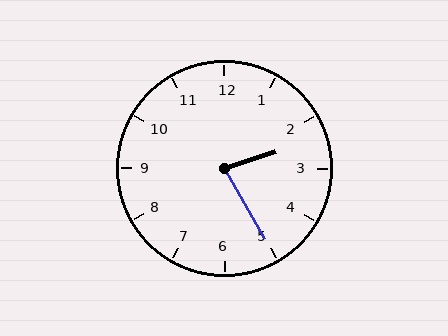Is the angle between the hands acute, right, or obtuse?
It is acute.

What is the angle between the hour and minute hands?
Approximately 78 degrees.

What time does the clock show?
2:25.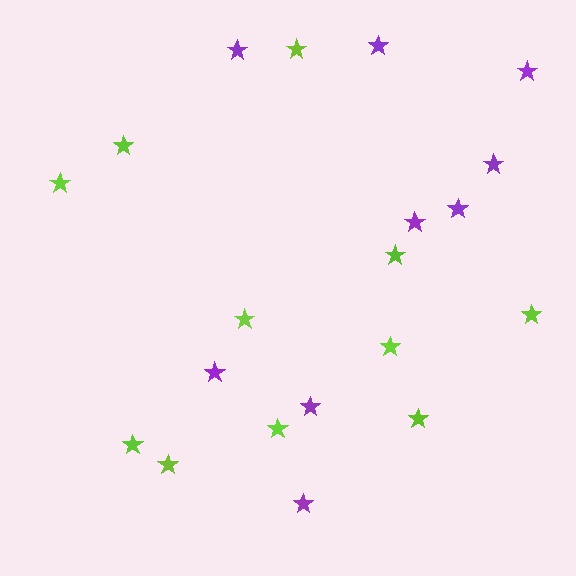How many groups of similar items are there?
There are 2 groups: one group of lime stars (11) and one group of purple stars (9).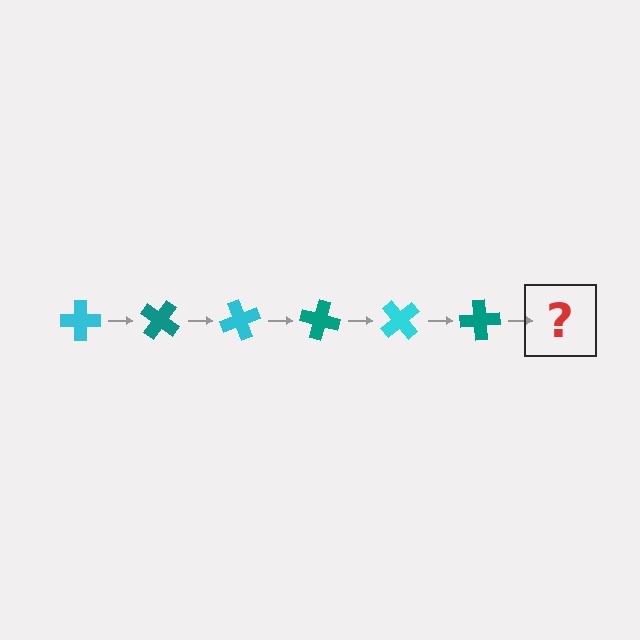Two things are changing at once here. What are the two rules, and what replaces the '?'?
The two rules are that it rotates 35 degrees each step and the color cycles through cyan and teal. The '?' should be a cyan cross, rotated 210 degrees from the start.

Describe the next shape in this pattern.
It should be a cyan cross, rotated 210 degrees from the start.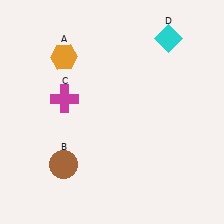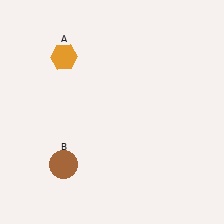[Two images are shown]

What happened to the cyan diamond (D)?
The cyan diamond (D) was removed in Image 2. It was in the top-right area of Image 1.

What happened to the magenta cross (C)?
The magenta cross (C) was removed in Image 2. It was in the top-left area of Image 1.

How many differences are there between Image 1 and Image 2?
There are 2 differences between the two images.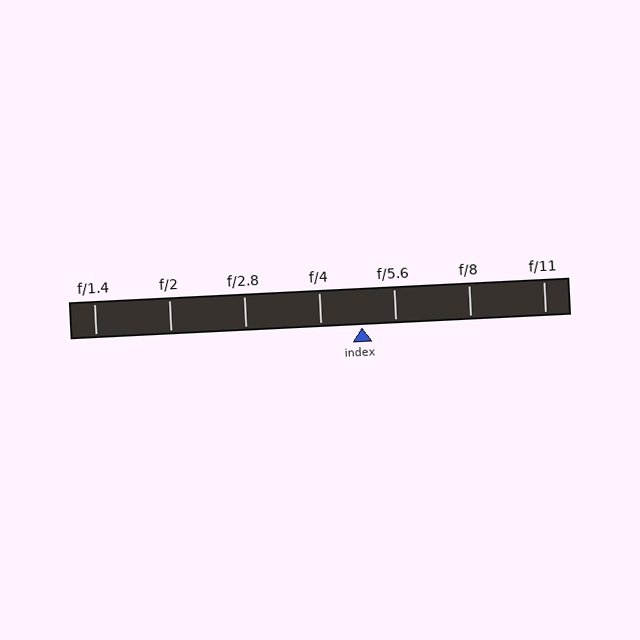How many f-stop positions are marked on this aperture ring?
There are 7 f-stop positions marked.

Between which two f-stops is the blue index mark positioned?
The index mark is between f/4 and f/5.6.